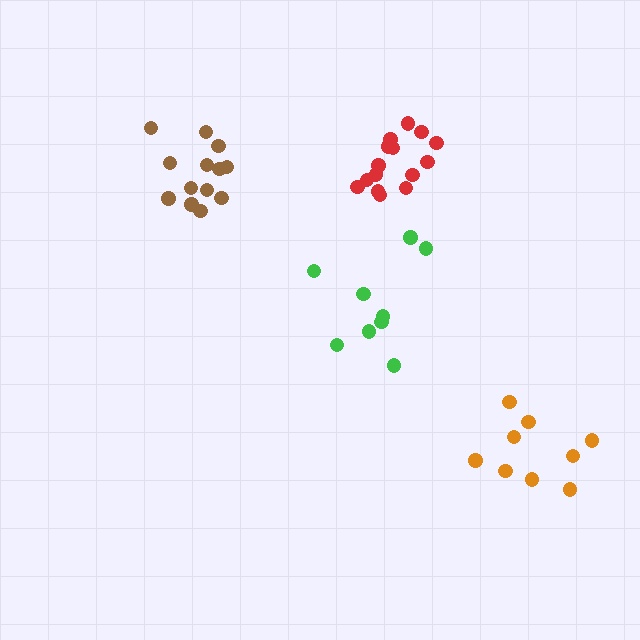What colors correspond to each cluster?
The clusters are colored: orange, red, green, brown.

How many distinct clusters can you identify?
There are 4 distinct clusters.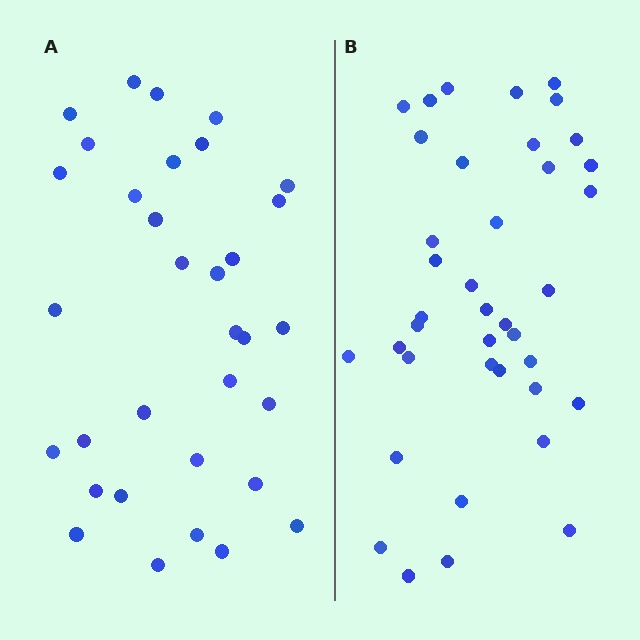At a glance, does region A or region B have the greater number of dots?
Region B (the right region) has more dots.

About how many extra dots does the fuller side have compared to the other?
Region B has about 6 more dots than region A.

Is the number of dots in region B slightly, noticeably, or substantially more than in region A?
Region B has only slightly more — the two regions are fairly close. The ratio is roughly 1.2 to 1.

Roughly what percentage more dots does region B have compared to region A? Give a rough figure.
About 20% more.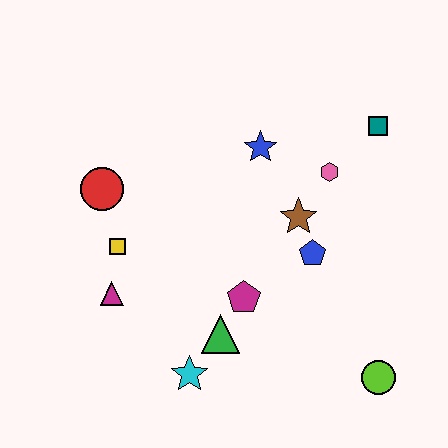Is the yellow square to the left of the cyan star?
Yes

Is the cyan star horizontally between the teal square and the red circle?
Yes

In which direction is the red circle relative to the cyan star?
The red circle is above the cyan star.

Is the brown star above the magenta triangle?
Yes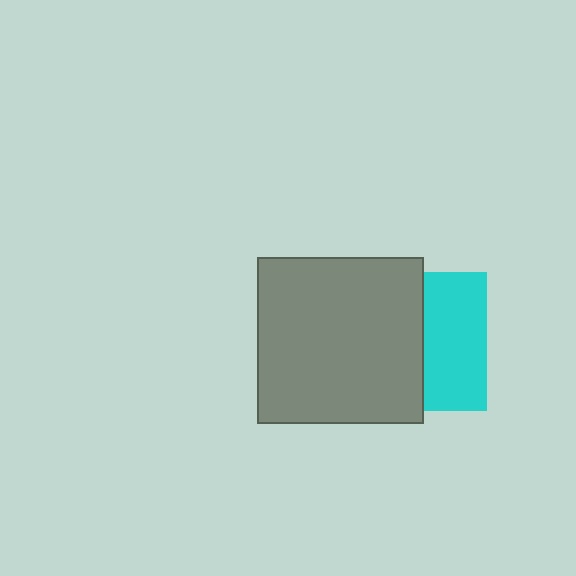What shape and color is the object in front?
The object in front is a gray square.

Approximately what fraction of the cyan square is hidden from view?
Roughly 54% of the cyan square is hidden behind the gray square.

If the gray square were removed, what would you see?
You would see the complete cyan square.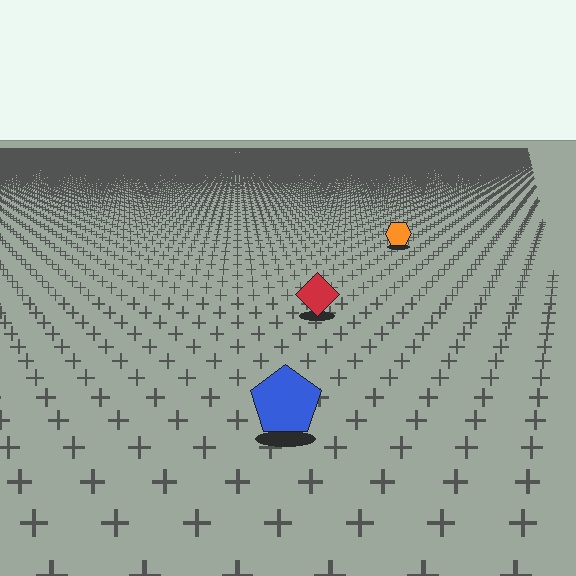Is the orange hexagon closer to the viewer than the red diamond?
No. The red diamond is closer — you can tell from the texture gradient: the ground texture is coarser near it.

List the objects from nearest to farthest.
From nearest to farthest: the blue pentagon, the red diamond, the orange hexagon.